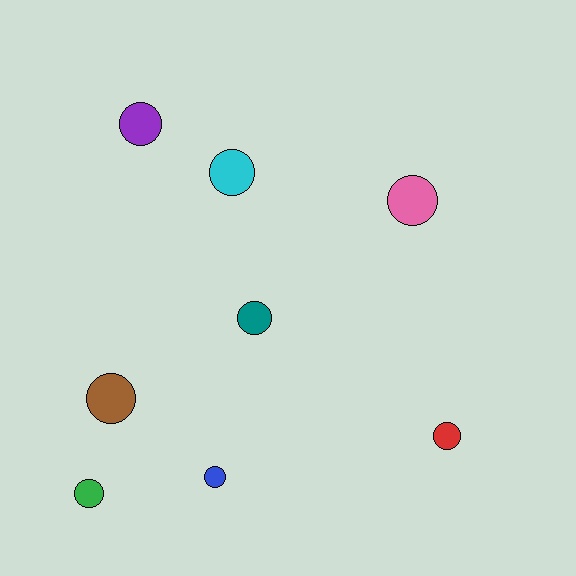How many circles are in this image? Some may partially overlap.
There are 8 circles.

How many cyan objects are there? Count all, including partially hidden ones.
There is 1 cyan object.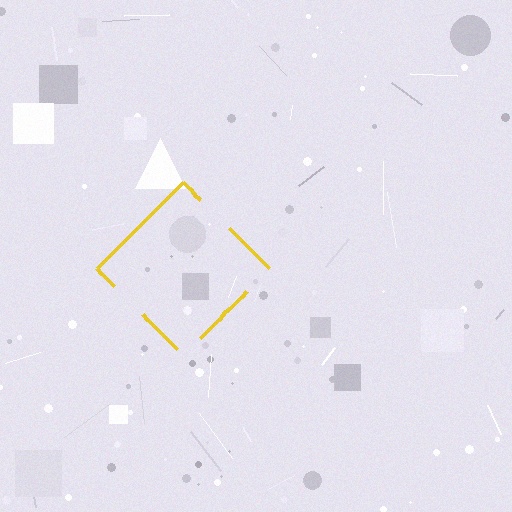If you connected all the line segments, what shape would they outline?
They would outline a diamond.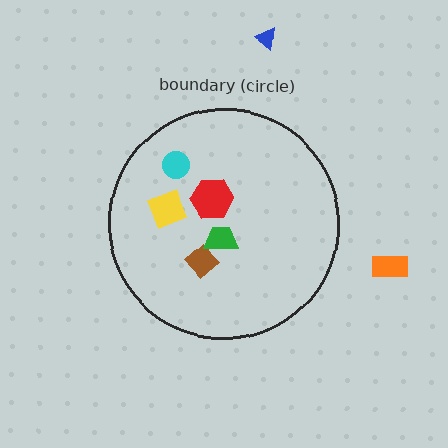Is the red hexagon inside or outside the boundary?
Inside.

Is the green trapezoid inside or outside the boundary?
Inside.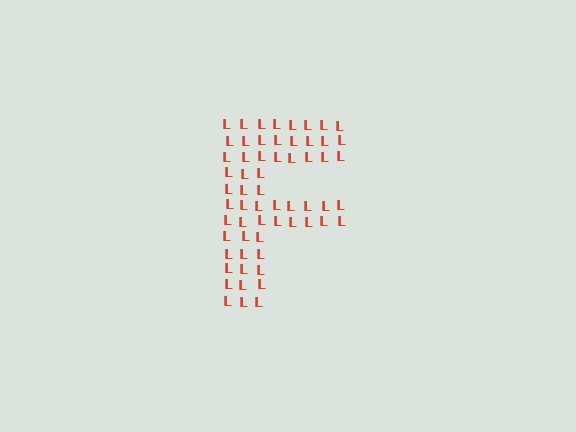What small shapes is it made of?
It is made of small letter L's.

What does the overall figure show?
The overall figure shows the letter F.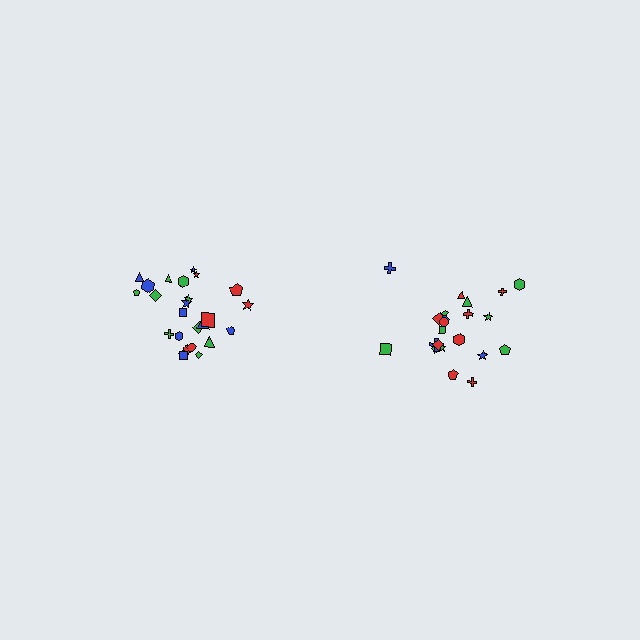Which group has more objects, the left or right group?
The left group.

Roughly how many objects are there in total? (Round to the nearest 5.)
Roughly 45 objects in total.